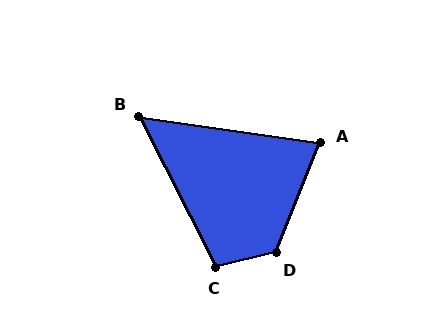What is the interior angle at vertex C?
Approximately 103 degrees (obtuse).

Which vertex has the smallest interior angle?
B, at approximately 55 degrees.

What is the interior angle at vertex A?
Approximately 77 degrees (acute).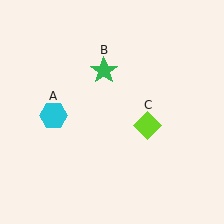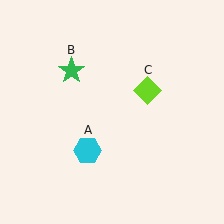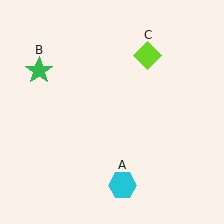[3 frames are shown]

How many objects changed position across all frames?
3 objects changed position: cyan hexagon (object A), green star (object B), lime diamond (object C).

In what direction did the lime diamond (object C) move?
The lime diamond (object C) moved up.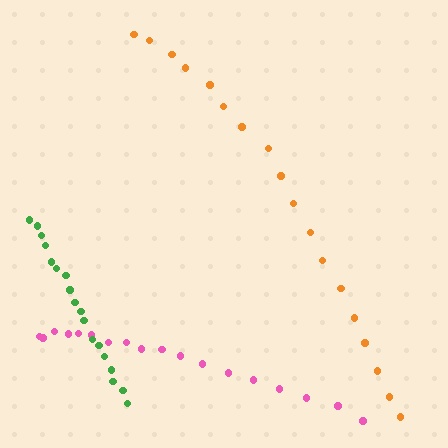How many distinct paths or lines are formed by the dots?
There are 3 distinct paths.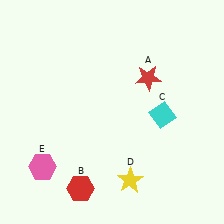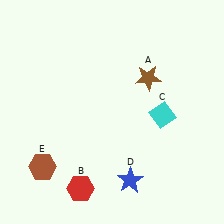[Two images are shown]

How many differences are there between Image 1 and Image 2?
There are 3 differences between the two images.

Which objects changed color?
A changed from red to brown. D changed from yellow to blue. E changed from pink to brown.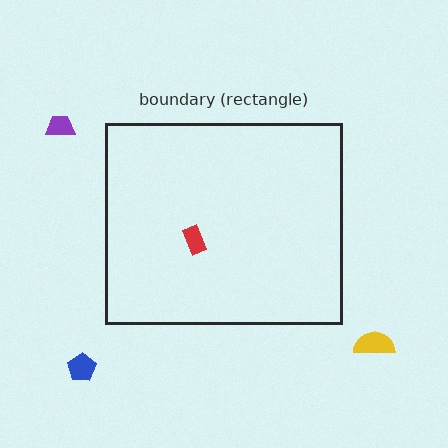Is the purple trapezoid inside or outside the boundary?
Outside.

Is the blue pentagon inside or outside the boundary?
Outside.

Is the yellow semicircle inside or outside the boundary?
Outside.